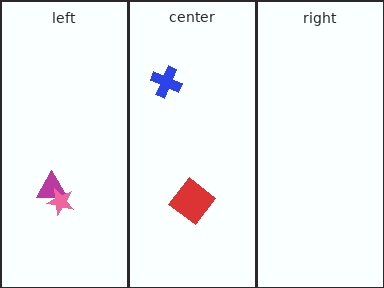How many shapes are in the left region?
2.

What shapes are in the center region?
The blue cross, the red diamond.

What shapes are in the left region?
The magenta triangle, the pink star.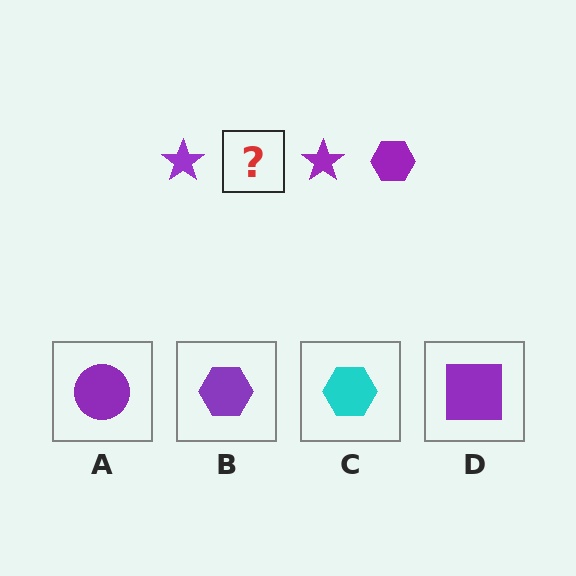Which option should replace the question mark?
Option B.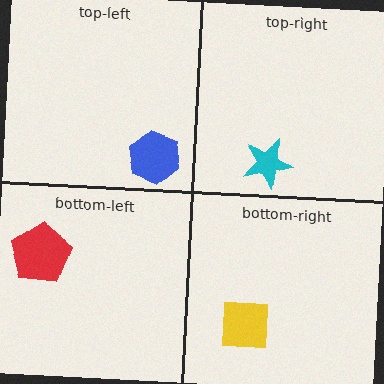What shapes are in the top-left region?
The blue hexagon.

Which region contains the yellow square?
The bottom-right region.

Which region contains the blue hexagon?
The top-left region.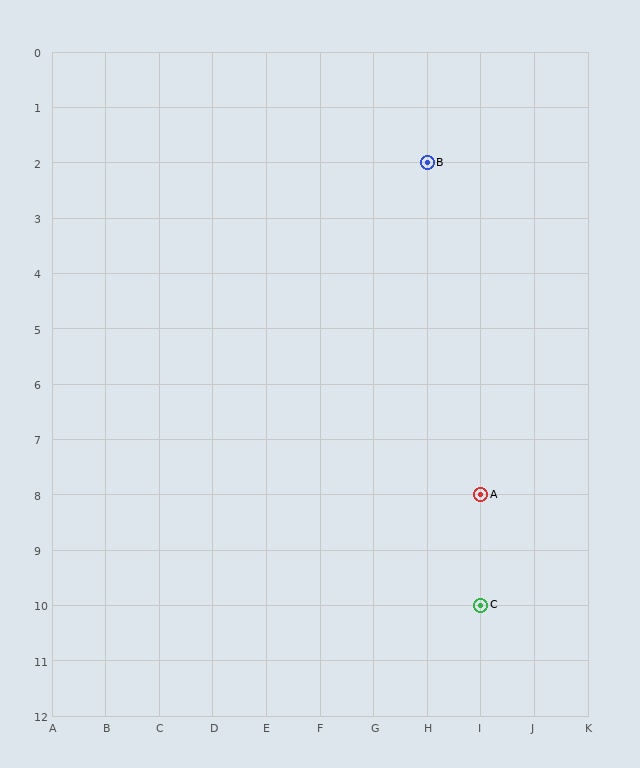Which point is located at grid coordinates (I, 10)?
Point C is at (I, 10).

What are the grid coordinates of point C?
Point C is at grid coordinates (I, 10).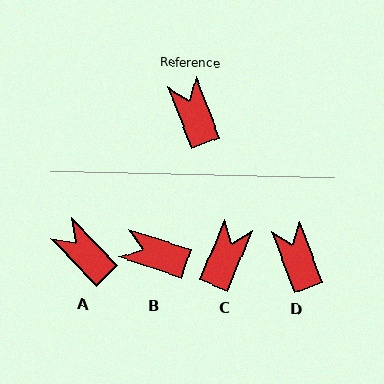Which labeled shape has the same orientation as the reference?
D.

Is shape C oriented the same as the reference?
No, it is off by about 43 degrees.